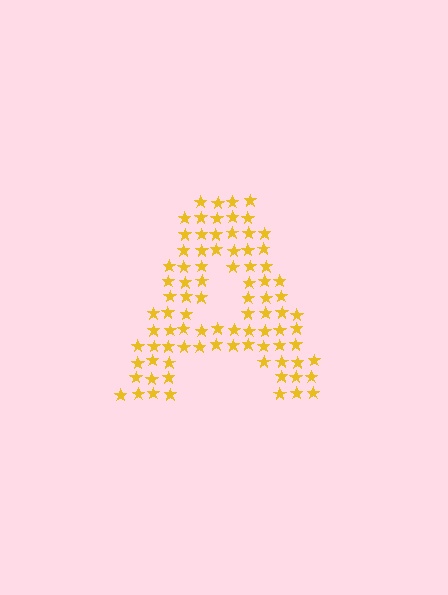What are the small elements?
The small elements are stars.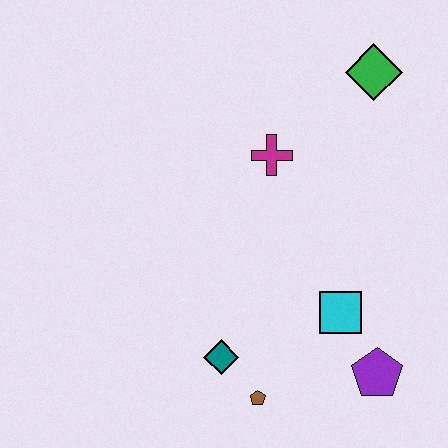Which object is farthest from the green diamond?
The brown pentagon is farthest from the green diamond.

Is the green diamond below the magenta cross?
No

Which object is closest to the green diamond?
The magenta cross is closest to the green diamond.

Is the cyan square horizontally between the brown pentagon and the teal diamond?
No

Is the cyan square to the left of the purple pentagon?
Yes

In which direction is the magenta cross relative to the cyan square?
The magenta cross is above the cyan square.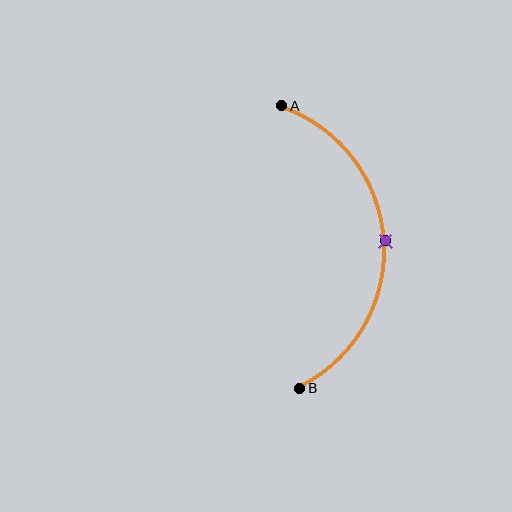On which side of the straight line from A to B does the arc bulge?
The arc bulges to the right of the straight line connecting A and B.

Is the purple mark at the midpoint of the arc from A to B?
Yes. The purple mark lies on the arc at equal arc-length from both A and B — it is the arc midpoint.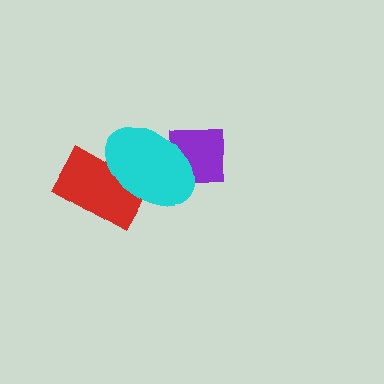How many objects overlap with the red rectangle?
1 object overlaps with the red rectangle.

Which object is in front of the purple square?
The cyan ellipse is in front of the purple square.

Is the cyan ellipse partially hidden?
No, no other shape covers it.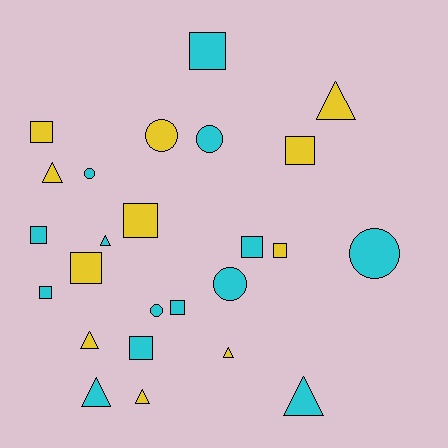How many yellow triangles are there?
There are 5 yellow triangles.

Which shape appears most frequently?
Square, with 11 objects.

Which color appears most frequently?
Cyan, with 14 objects.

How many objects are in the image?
There are 25 objects.